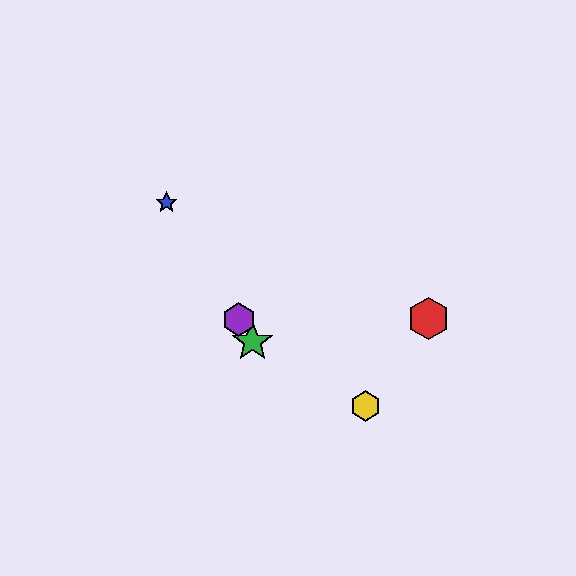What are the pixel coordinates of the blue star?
The blue star is at (166, 203).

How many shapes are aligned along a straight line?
3 shapes (the blue star, the green star, the purple hexagon) are aligned along a straight line.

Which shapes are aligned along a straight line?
The blue star, the green star, the purple hexagon are aligned along a straight line.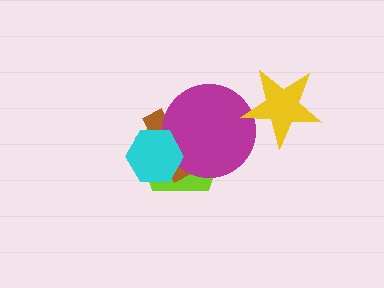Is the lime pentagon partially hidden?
Yes, it is partially covered by another shape.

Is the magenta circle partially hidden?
Yes, it is partially covered by another shape.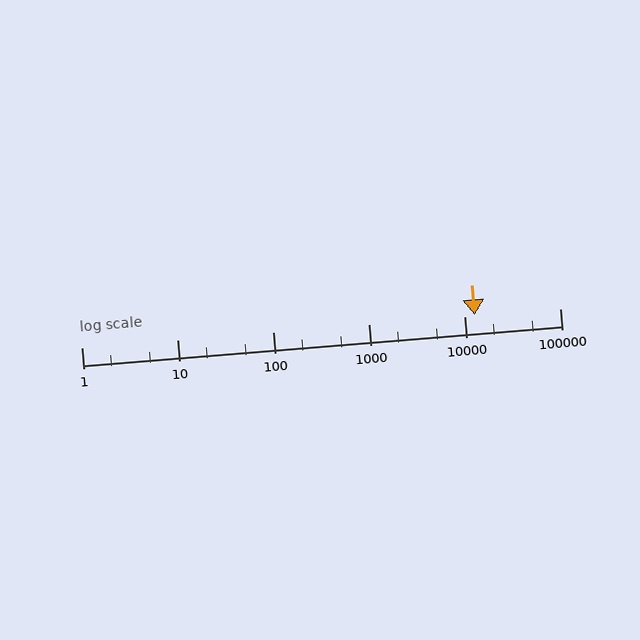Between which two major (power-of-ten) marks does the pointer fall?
The pointer is between 10000 and 100000.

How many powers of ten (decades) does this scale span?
The scale spans 5 decades, from 1 to 100000.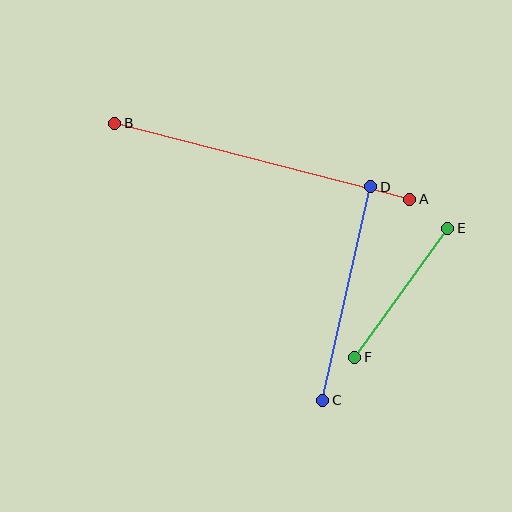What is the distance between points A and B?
The distance is approximately 304 pixels.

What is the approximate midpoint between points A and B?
The midpoint is at approximately (262, 161) pixels.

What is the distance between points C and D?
The distance is approximately 219 pixels.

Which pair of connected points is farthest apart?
Points A and B are farthest apart.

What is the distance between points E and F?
The distance is approximately 159 pixels.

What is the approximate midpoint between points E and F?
The midpoint is at approximately (401, 293) pixels.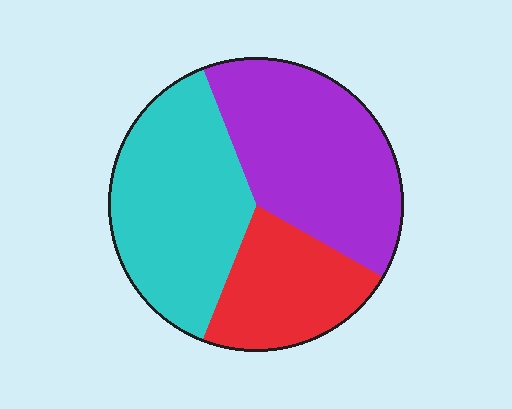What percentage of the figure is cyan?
Cyan takes up about three eighths (3/8) of the figure.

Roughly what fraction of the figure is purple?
Purple takes up between a quarter and a half of the figure.